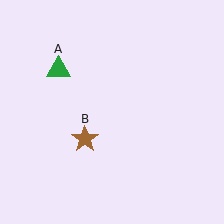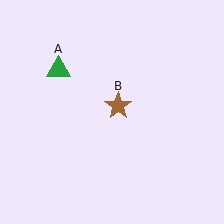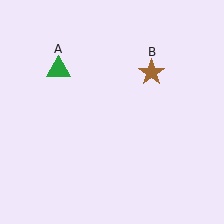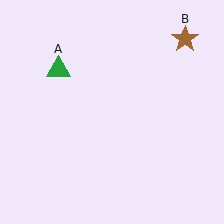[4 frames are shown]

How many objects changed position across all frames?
1 object changed position: brown star (object B).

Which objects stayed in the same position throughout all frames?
Green triangle (object A) remained stationary.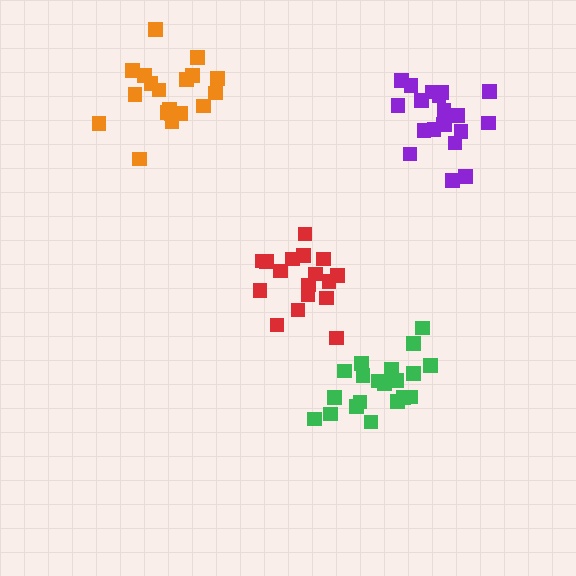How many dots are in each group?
Group 1: 20 dots, Group 2: 17 dots, Group 3: 19 dots, Group 4: 20 dots (76 total).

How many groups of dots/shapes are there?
There are 4 groups.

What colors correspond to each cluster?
The clusters are colored: purple, red, orange, green.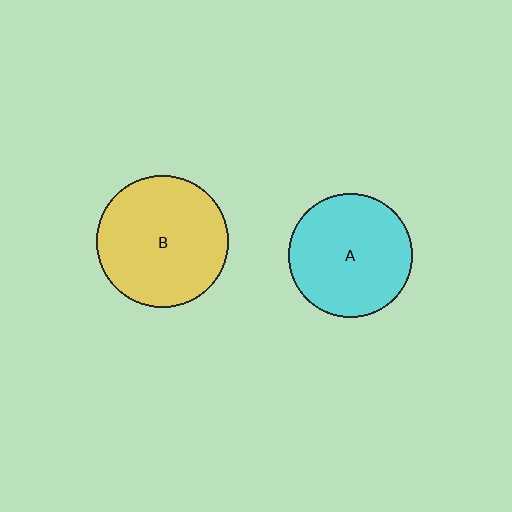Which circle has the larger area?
Circle B (yellow).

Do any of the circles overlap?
No, none of the circles overlap.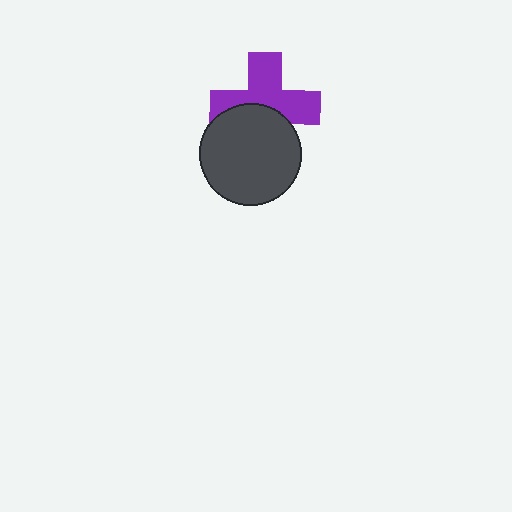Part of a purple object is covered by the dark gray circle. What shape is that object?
It is a cross.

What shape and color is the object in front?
The object in front is a dark gray circle.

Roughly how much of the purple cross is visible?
About half of it is visible (roughly 61%).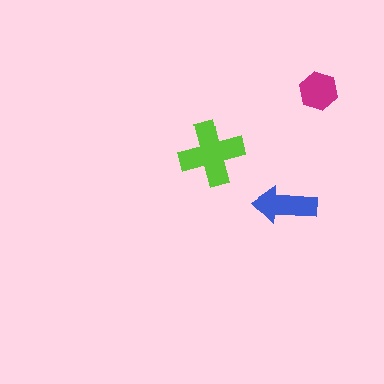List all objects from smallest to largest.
The magenta hexagon, the blue arrow, the lime cross.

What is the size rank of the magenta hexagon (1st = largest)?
3rd.